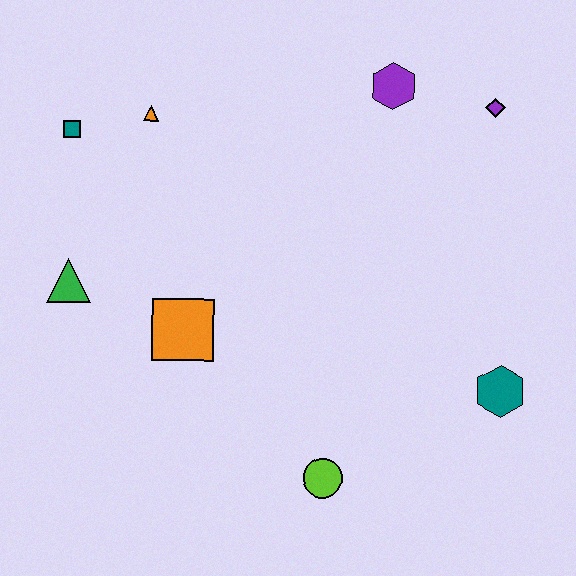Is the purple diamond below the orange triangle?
No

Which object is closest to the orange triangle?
The teal square is closest to the orange triangle.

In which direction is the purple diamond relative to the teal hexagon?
The purple diamond is above the teal hexagon.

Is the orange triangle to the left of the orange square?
Yes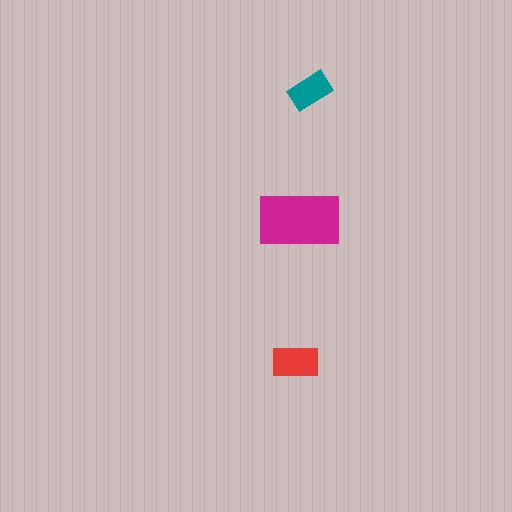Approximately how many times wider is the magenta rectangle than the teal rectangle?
About 2 times wider.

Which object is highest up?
The teal rectangle is topmost.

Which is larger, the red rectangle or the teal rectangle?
The red one.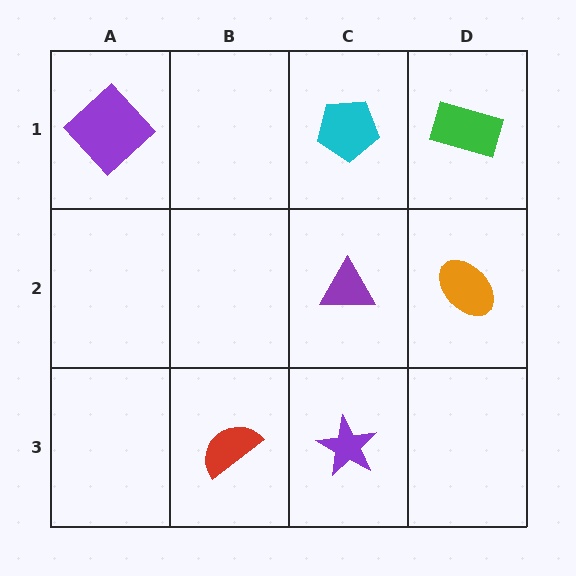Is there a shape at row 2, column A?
No, that cell is empty.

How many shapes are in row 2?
2 shapes.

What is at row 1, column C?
A cyan pentagon.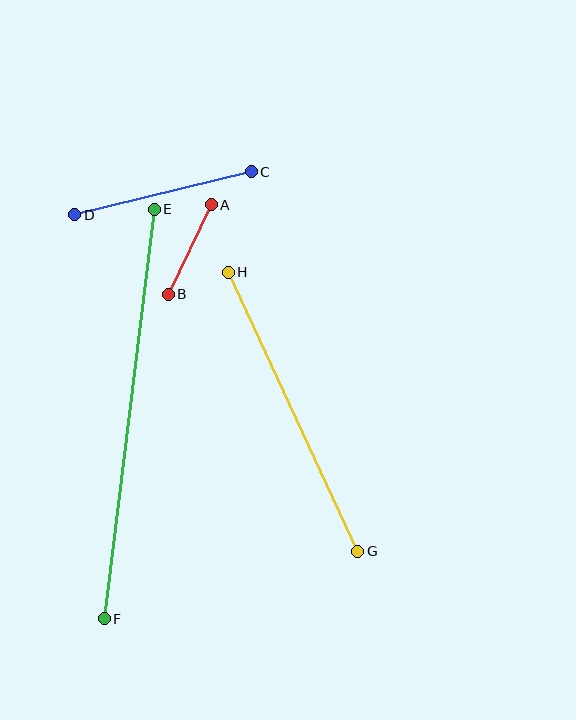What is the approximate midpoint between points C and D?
The midpoint is at approximately (163, 193) pixels.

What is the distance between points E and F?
The distance is approximately 413 pixels.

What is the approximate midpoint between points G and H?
The midpoint is at approximately (293, 412) pixels.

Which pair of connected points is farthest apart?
Points E and F are farthest apart.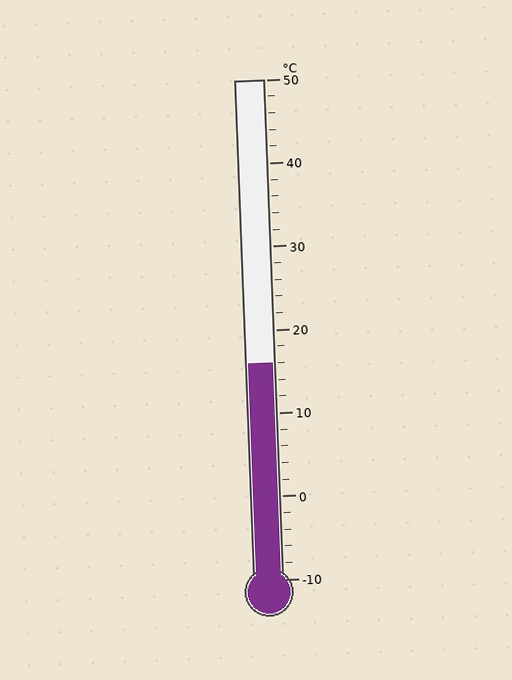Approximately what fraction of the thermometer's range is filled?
The thermometer is filled to approximately 45% of its range.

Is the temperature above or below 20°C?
The temperature is below 20°C.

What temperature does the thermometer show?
The thermometer shows approximately 16°C.